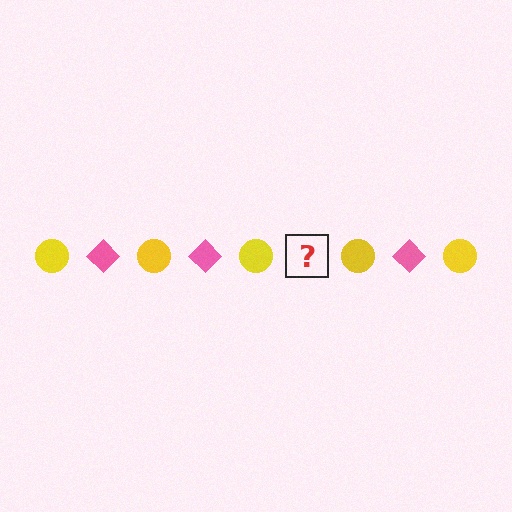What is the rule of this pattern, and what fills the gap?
The rule is that the pattern alternates between yellow circle and pink diamond. The gap should be filled with a pink diamond.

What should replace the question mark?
The question mark should be replaced with a pink diamond.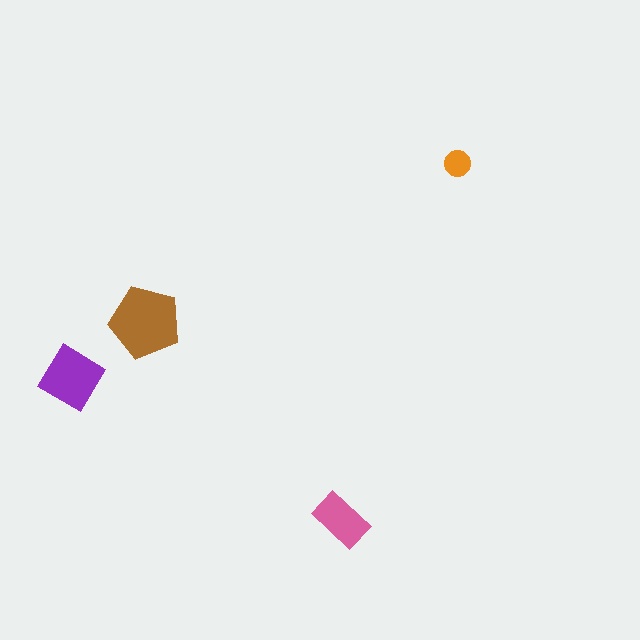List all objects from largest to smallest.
The brown pentagon, the purple diamond, the pink rectangle, the orange circle.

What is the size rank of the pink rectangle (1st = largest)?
3rd.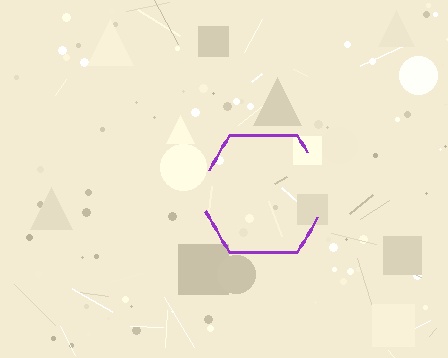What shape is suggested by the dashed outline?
The dashed outline suggests a hexagon.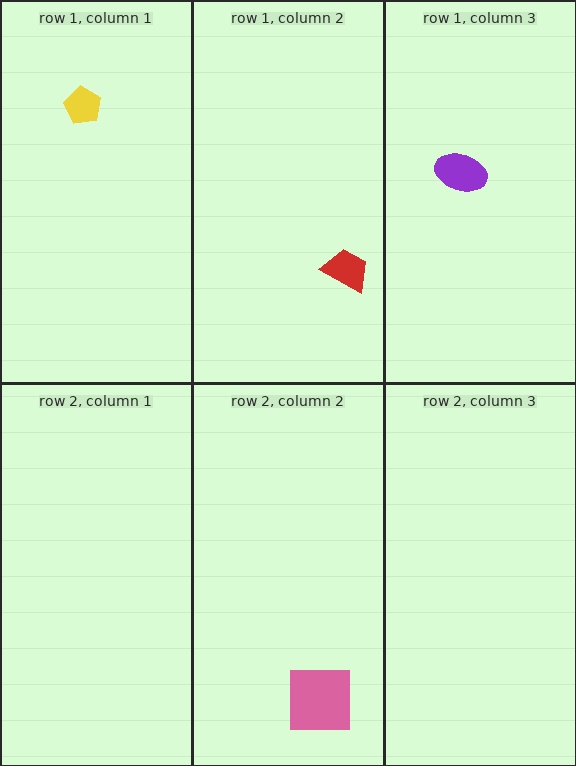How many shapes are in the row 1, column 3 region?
1.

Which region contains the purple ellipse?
The row 1, column 3 region.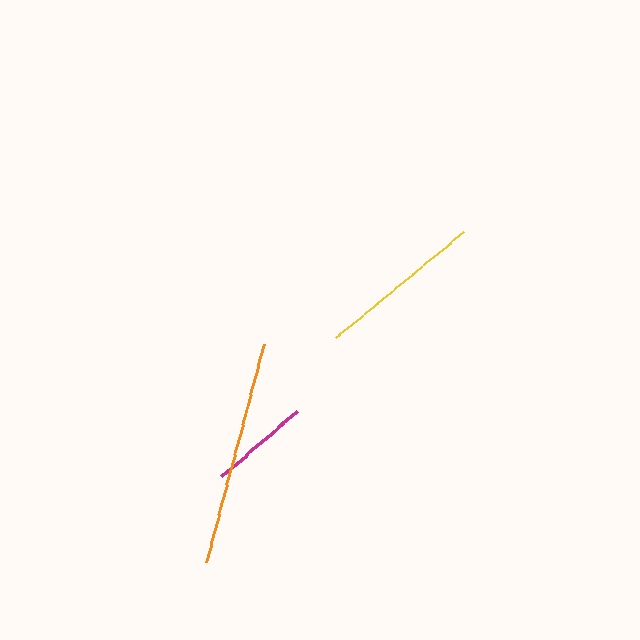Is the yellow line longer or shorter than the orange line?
The orange line is longer than the yellow line.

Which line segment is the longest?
The orange line is the longest at approximately 226 pixels.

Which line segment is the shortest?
The magenta line is the shortest at approximately 100 pixels.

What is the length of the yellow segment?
The yellow segment is approximately 166 pixels long.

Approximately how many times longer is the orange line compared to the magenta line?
The orange line is approximately 2.3 times the length of the magenta line.